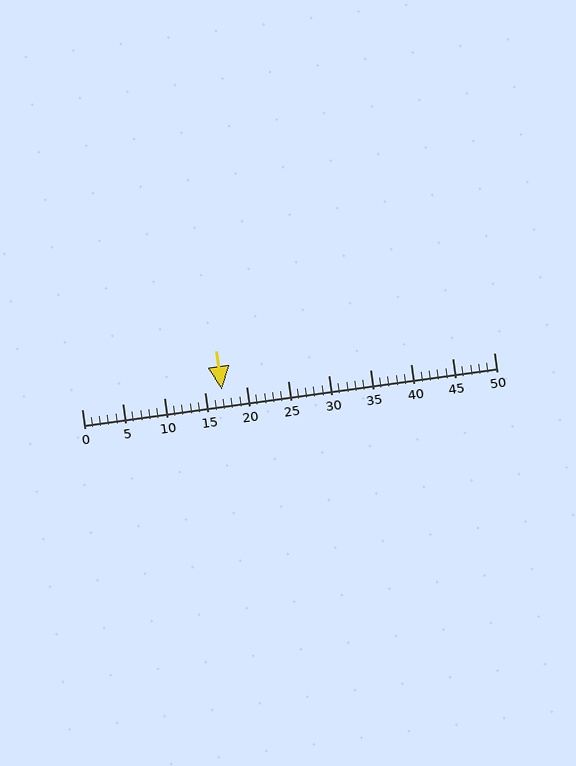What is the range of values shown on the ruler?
The ruler shows values from 0 to 50.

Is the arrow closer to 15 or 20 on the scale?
The arrow is closer to 15.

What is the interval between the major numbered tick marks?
The major tick marks are spaced 5 units apart.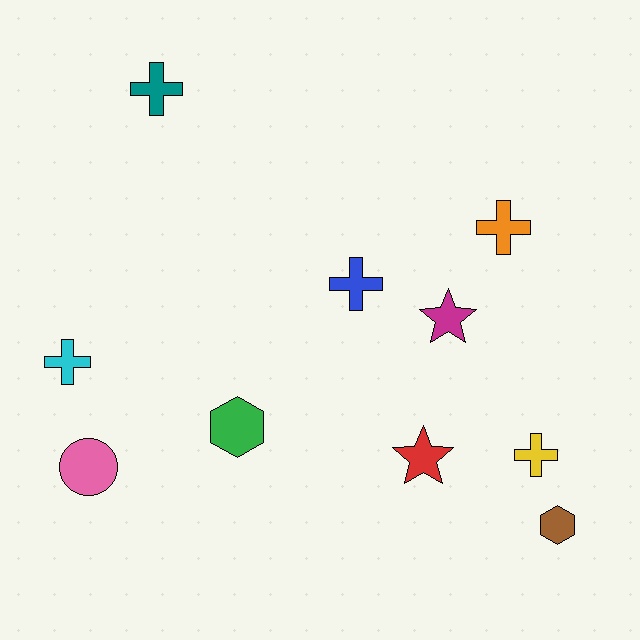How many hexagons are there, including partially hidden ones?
There are 2 hexagons.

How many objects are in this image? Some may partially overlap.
There are 10 objects.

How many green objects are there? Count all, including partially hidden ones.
There is 1 green object.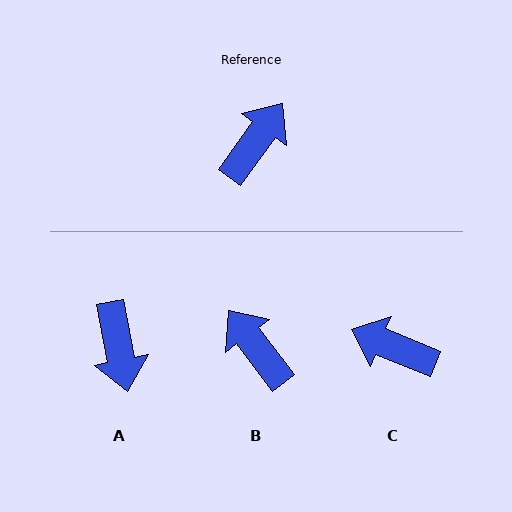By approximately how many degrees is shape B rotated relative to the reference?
Approximately 72 degrees counter-clockwise.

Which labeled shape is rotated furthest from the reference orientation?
A, about 134 degrees away.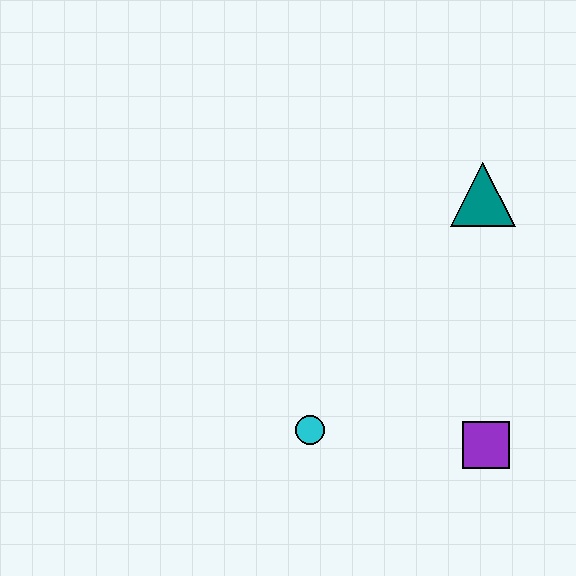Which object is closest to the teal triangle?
The purple square is closest to the teal triangle.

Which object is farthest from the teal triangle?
The cyan circle is farthest from the teal triangle.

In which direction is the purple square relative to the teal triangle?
The purple square is below the teal triangle.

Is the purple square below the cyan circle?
Yes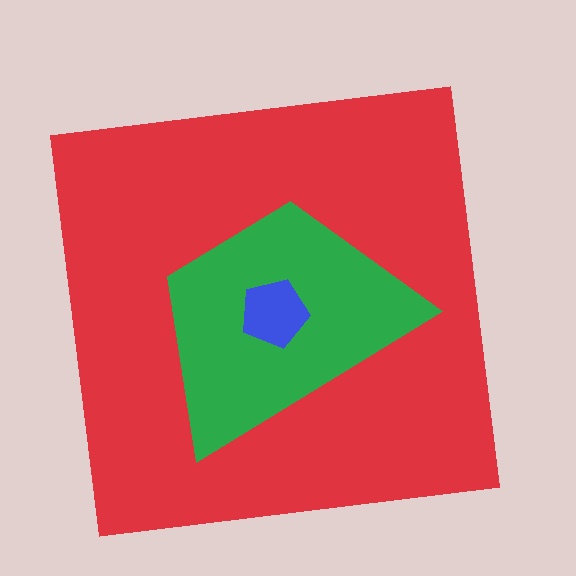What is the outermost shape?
The red square.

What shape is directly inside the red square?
The green trapezoid.